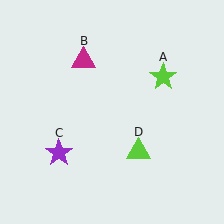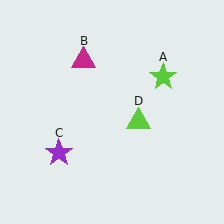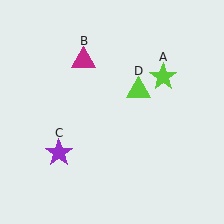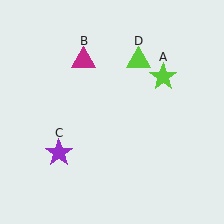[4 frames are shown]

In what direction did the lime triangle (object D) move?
The lime triangle (object D) moved up.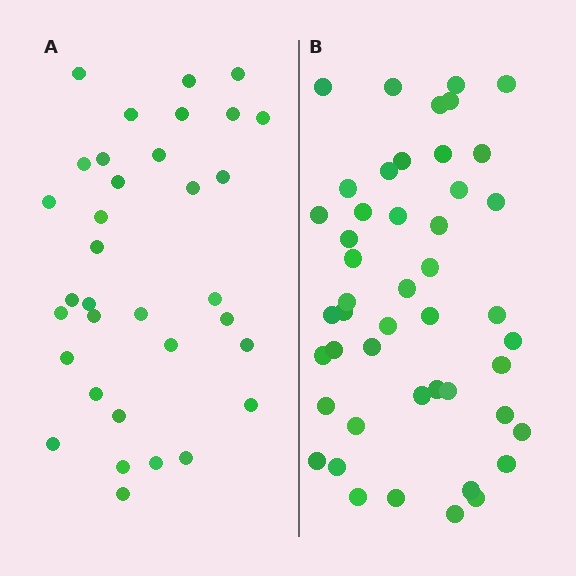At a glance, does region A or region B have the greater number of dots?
Region B (the right region) has more dots.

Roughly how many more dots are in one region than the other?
Region B has approximately 15 more dots than region A.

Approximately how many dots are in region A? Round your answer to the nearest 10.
About 30 dots. (The exact count is 34, which rounds to 30.)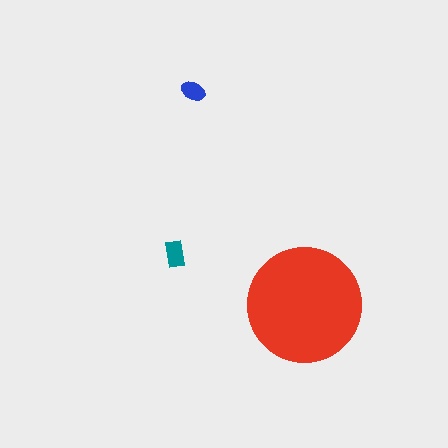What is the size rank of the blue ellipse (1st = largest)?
3rd.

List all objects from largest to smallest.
The red circle, the teal rectangle, the blue ellipse.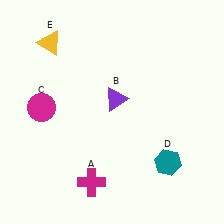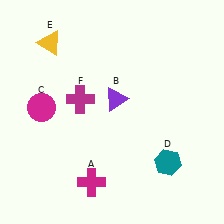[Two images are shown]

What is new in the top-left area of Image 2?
A magenta cross (F) was added in the top-left area of Image 2.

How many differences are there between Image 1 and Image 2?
There is 1 difference between the two images.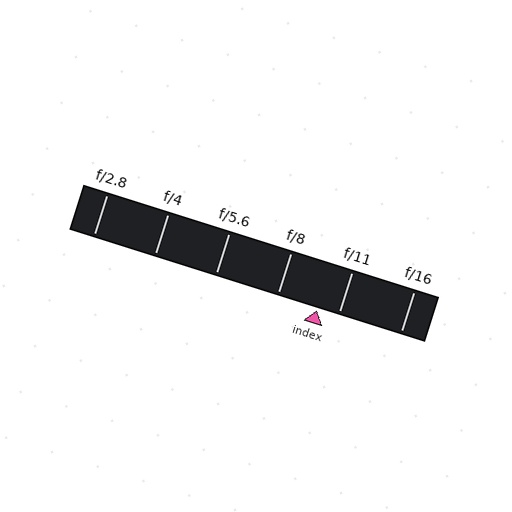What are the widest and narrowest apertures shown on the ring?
The widest aperture shown is f/2.8 and the narrowest is f/16.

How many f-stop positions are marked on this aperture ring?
There are 6 f-stop positions marked.